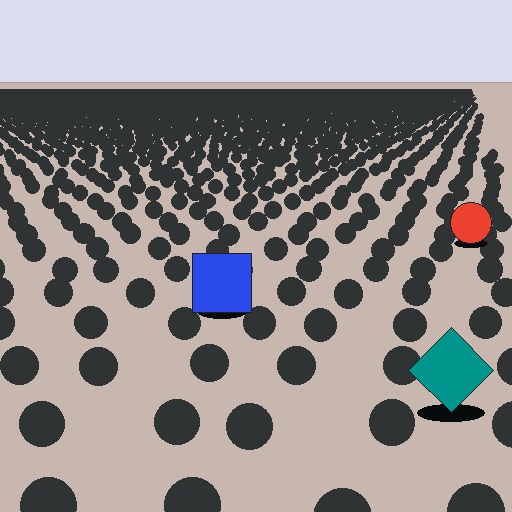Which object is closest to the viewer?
The teal diamond is closest. The texture marks near it are larger and more spread out.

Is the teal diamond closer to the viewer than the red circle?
Yes. The teal diamond is closer — you can tell from the texture gradient: the ground texture is coarser near it.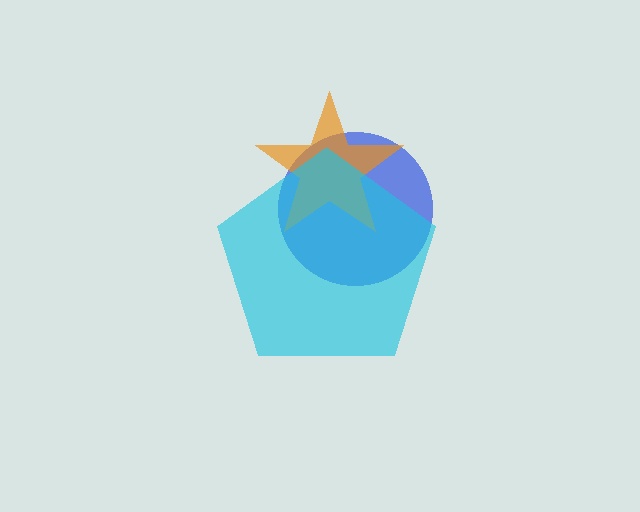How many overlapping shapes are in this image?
There are 3 overlapping shapes in the image.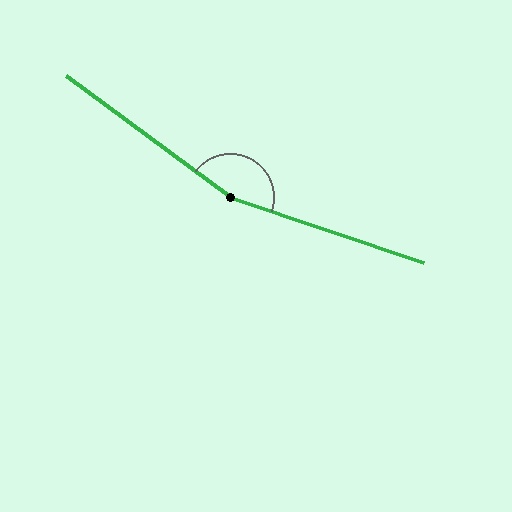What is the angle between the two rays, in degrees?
Approximately 162 degrees.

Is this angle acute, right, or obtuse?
It is obtuse.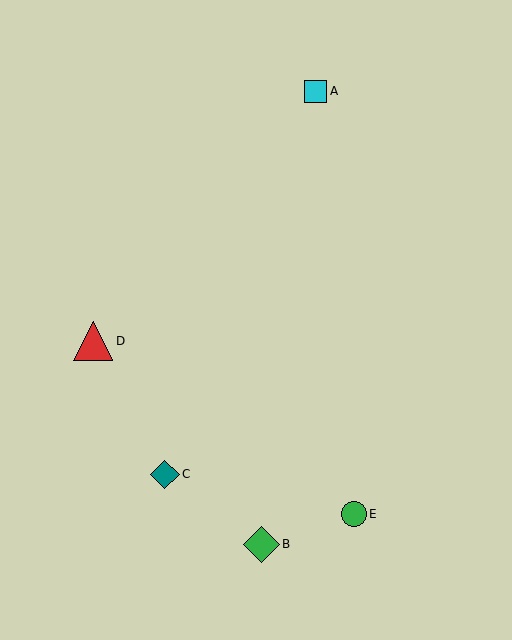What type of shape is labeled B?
Shape B is a green diamond.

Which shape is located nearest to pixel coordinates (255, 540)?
The green diamond (labeled B) at (261, 544) is nearest to that location.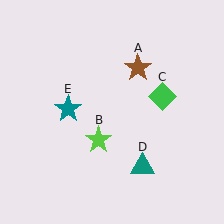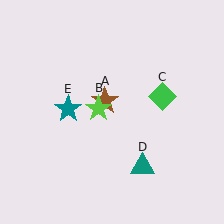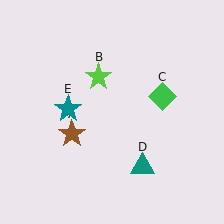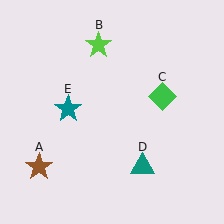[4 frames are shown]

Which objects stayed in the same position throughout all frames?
Green diamond (object C) and teal triangle (object D) and teal star (object E) remained stationary.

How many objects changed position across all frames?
2 objects changed position: brown star (object A), lime star (object B).